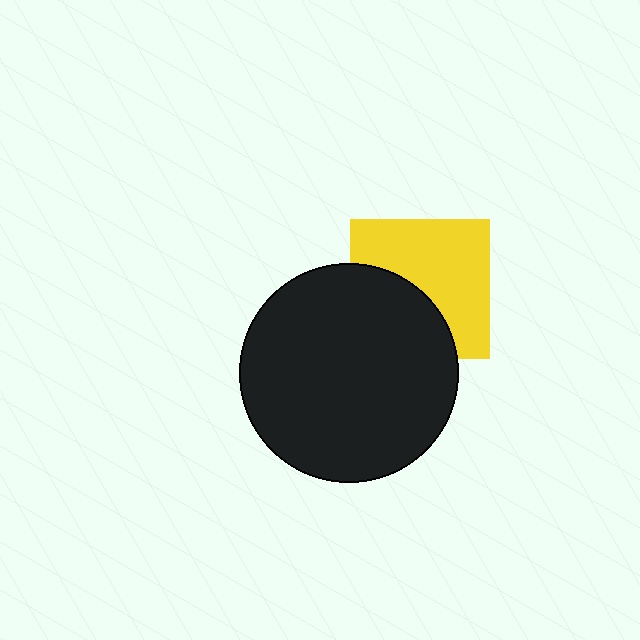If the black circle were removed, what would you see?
You would see the complete yellow square.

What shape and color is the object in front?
The object in front is a black circle.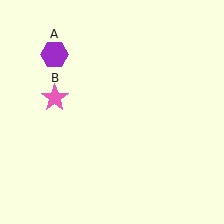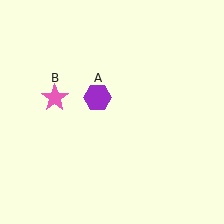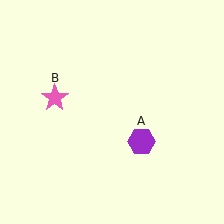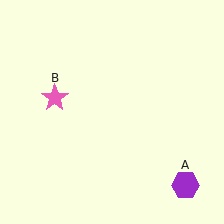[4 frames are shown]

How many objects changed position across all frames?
1 object changed position: purple hexagon (object A).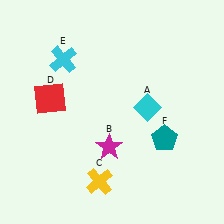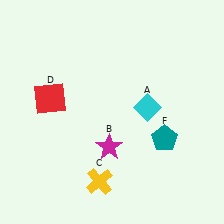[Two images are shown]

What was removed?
The cyan cross (E) was removed in Image 2.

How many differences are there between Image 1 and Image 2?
There is 1 difference between the two images.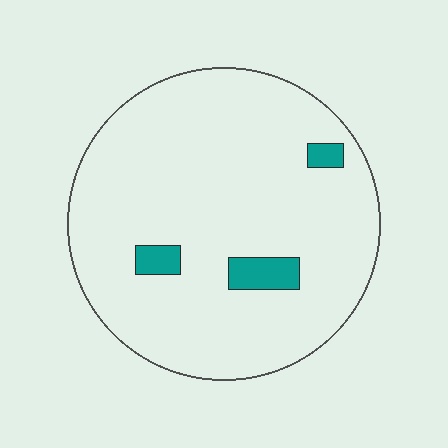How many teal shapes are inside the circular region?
3.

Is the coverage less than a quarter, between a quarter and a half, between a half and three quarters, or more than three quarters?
Less than a quarter.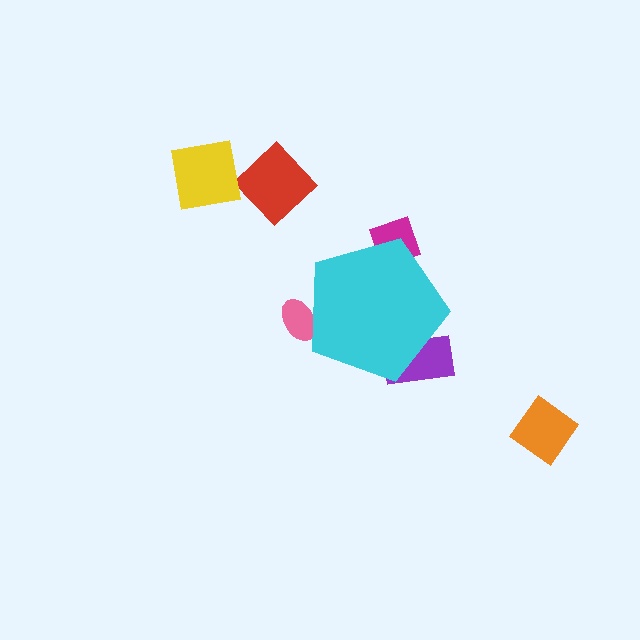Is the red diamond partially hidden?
No, the red diamond is fully visible.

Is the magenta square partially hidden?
Yes, the magenta square is partially hidden behind the cyan pentagon.